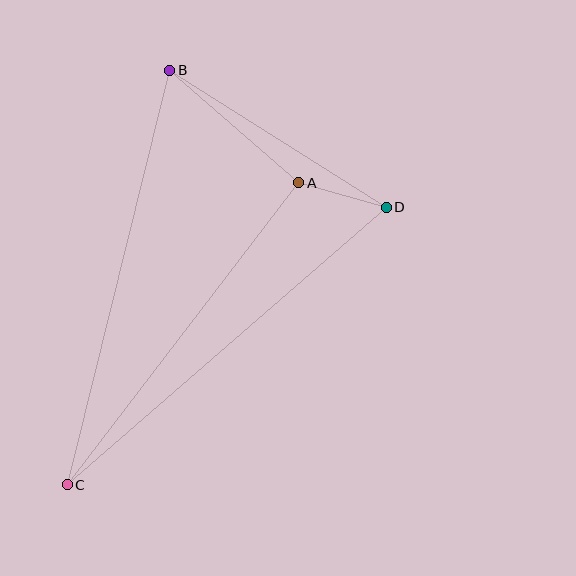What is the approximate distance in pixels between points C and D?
The distance between C and D is approximately 422 pixels.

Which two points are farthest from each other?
Points B and C are farthest from each other.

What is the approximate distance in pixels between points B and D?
The distance between B and D is approximately 256 pixels.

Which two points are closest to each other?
Points A and D are closest to each other.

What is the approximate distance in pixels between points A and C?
The distance between A and C is approximately 380 pixels.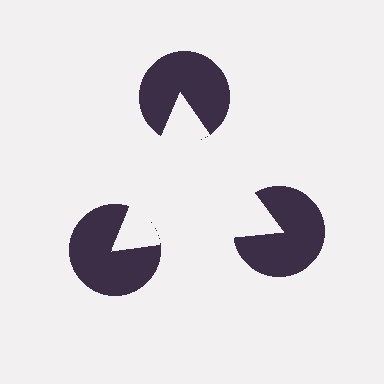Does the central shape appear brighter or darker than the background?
It typically appears slightly brighter than the background, even though no actual brightness change is drawn.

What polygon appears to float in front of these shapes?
An illusory triangle — its edges are inferred from the aligned wedge cuts in the pac-man discs, not physically drawn.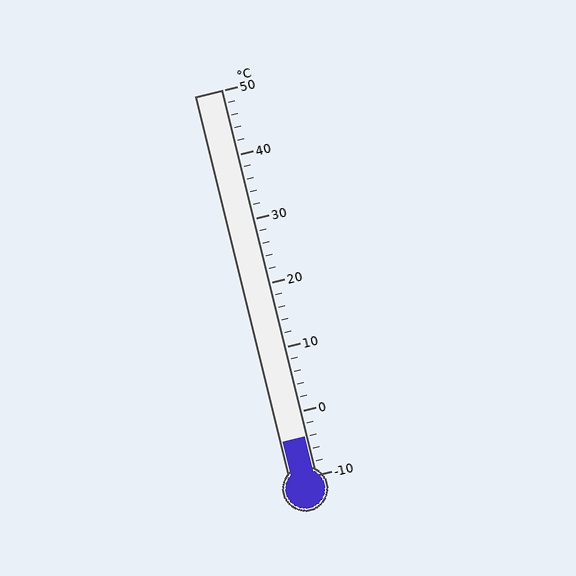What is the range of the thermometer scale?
The thermometer scale ranges from -10°C to 50°C.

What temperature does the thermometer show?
The thermometer shows approximately -4°C.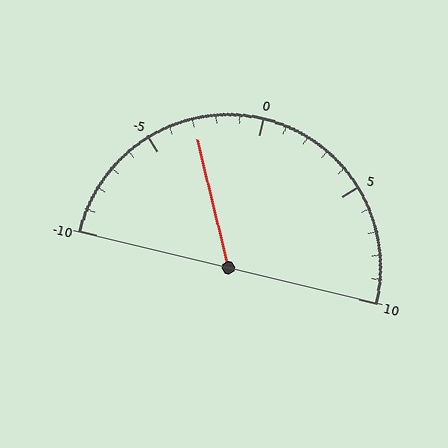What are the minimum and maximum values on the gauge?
The gauge ranges from -10 to 10.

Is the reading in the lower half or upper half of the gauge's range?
The reading is in the lower half of the range (-10 to 10).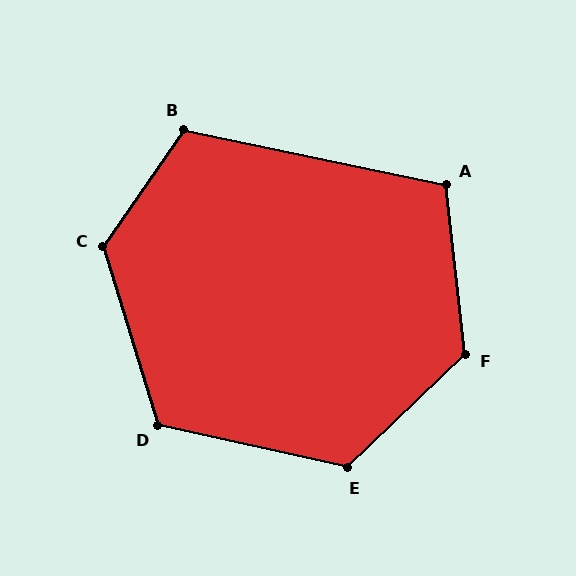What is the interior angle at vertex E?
Approximately 123 degrees (obtuse).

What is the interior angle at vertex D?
Approximately 120 degrees (obtuse).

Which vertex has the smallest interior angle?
A, at approximately 108 degrees.